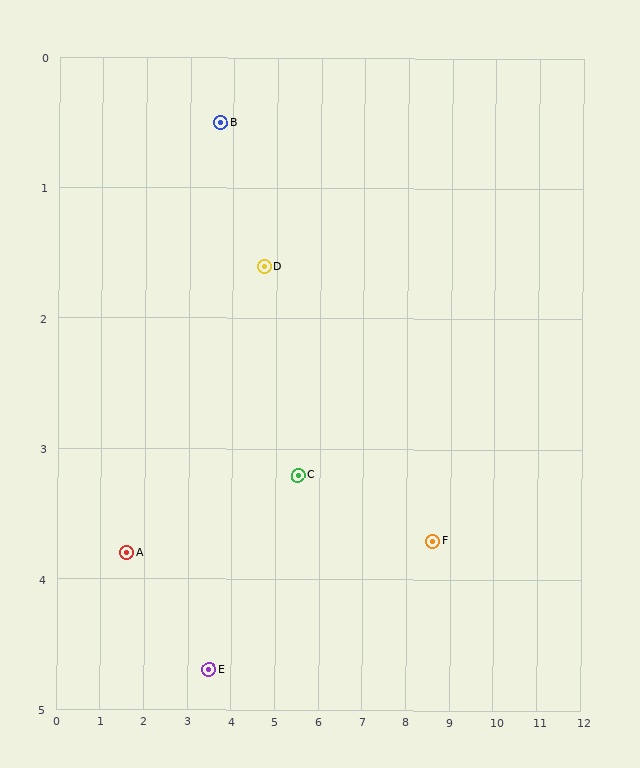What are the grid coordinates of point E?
Point E is at approximately (3.5, 4.7).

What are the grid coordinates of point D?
Point D is at approximately (4.7, 1.6).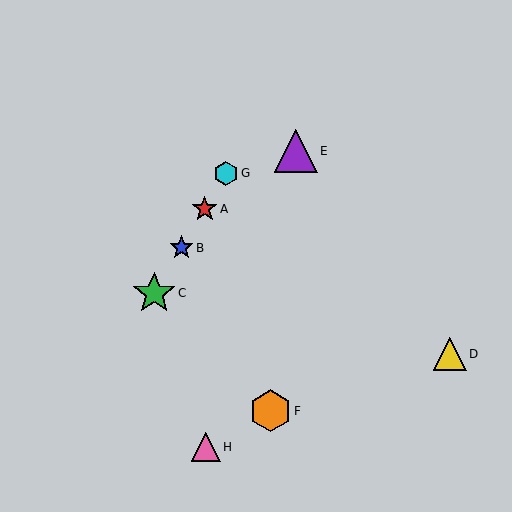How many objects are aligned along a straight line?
4 objects (A, B, C, G) are aligned along a straight line.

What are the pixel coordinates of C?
Object C is at (154, 293).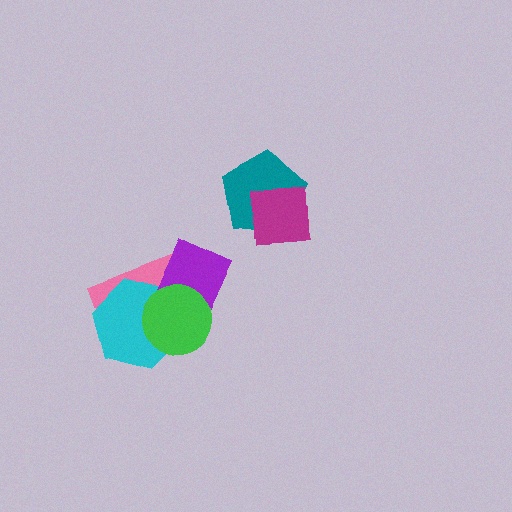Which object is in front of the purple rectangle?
The green circle is in front of the purple rectangle.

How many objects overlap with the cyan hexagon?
3 objects overlap with the cyan hexagon.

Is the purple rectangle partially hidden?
Yes, it is partially covered by another shape.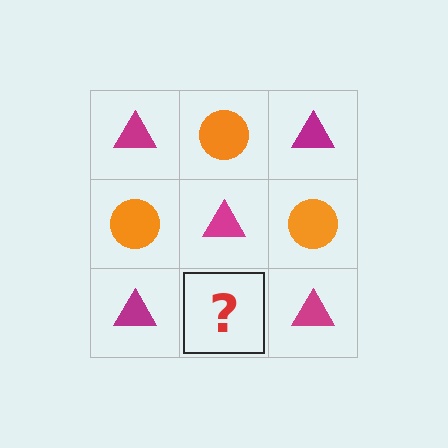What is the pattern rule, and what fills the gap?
The rule is that it alternates magenta triangle and orange circle in a checkerboard pattern. The gap should be filled with an orange circle.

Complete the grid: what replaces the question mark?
The question mark should be replaced with an orange circle.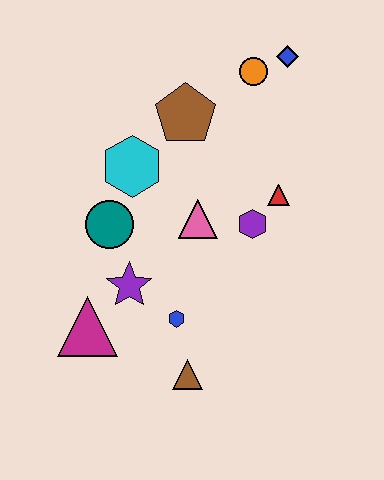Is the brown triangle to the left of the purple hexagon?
Yes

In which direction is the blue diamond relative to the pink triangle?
The blue diamond is above the pink triangle.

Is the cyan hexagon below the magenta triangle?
No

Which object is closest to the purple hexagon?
The red triangle is closest to the purple hexagon.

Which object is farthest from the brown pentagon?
The brown triangle is farthest from the brown pentagon.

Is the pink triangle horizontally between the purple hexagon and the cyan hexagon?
Yes